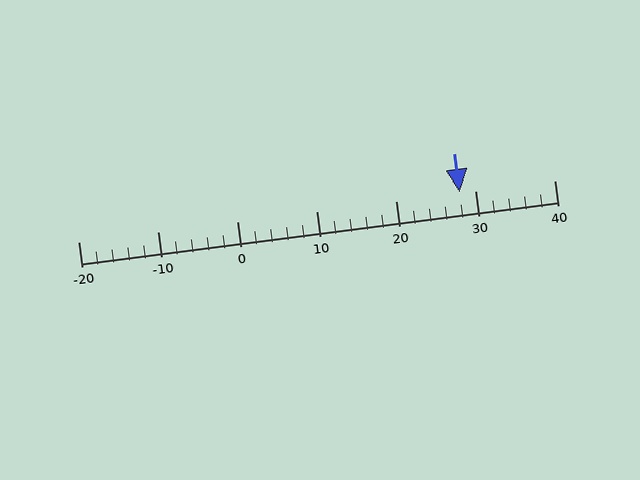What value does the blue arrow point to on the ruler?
The blue arrow points to approximately 28.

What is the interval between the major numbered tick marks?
The major tick marks are spaced 10 units apart.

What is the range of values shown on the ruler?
The ruler shows values from -20 to 40.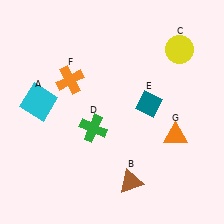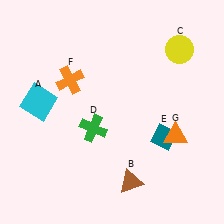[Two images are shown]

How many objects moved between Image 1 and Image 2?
1 object moved between the two images.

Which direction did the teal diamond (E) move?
The teal diamond (E) moved down.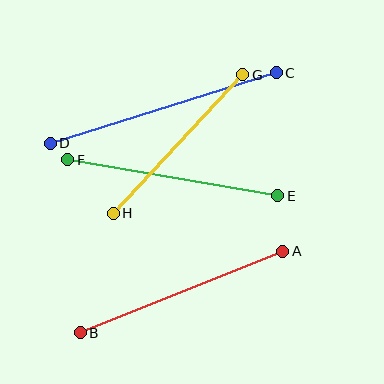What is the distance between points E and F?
The distance is approximately 213 pixels.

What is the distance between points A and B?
The distance is approximately 219 pixels.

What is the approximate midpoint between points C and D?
The midpoint is at approximately (163, 108) pixels.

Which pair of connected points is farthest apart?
Points C and D are farthest apart.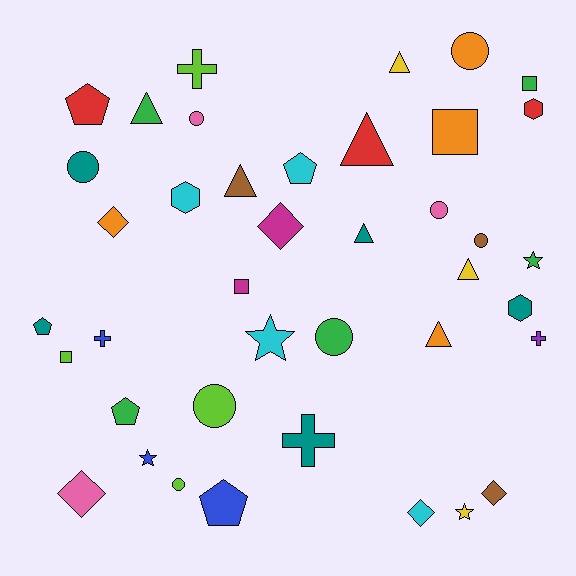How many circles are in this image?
There are 8 circles.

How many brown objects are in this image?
There are 3 brown objects.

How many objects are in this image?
There are 40 objects.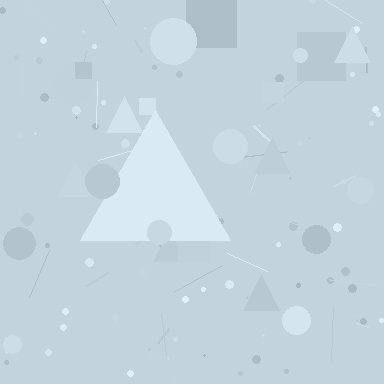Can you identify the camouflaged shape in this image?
The camouflaged shape is a triangle.